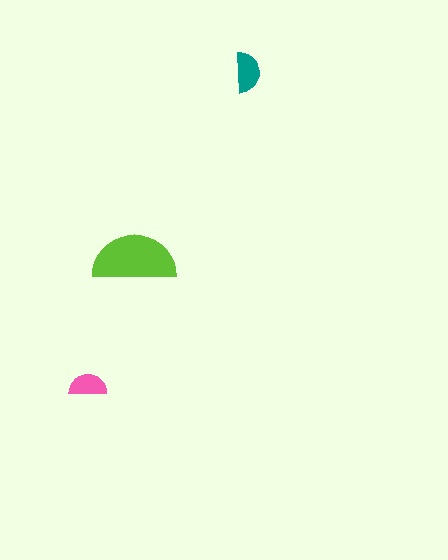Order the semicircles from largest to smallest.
the lime one, the teal one, the pink one.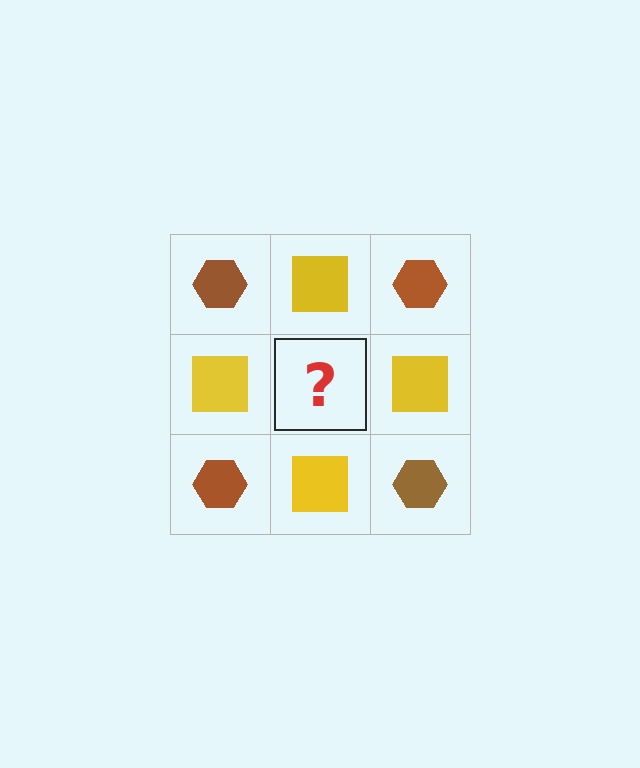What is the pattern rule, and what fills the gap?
The rule is that it alternates brown hexagon and yellow square in a checkerboard pattern. The gap should be filled with a brown hexagon.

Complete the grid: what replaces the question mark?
The question mark should be replaced with a brown hexagon.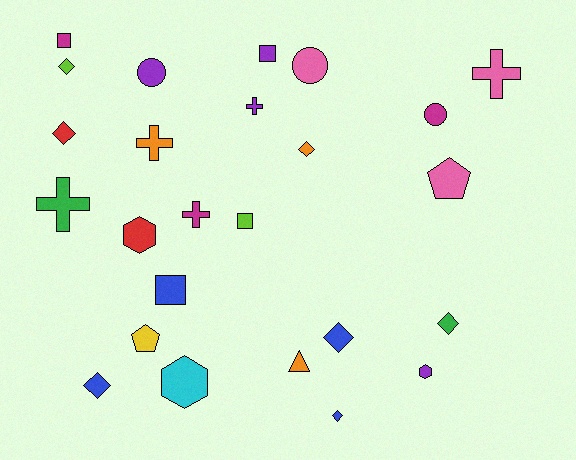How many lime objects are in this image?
There are 2 lime objects.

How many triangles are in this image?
There is 1 triangle.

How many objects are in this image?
There are 25 objects.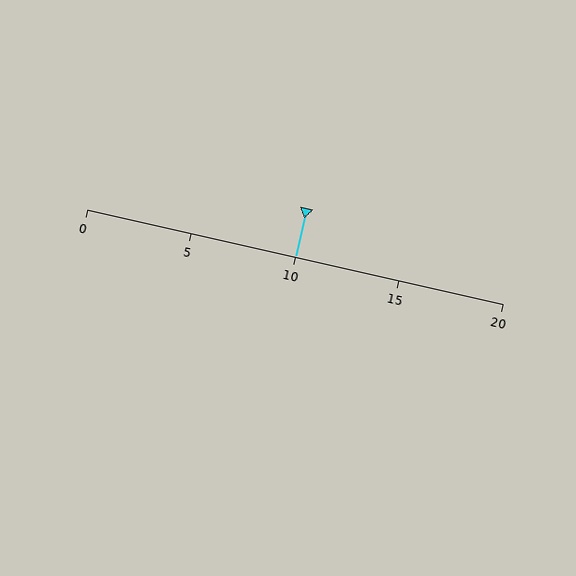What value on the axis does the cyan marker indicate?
The marker indicates approximately 10.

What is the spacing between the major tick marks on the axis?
The major ticks are spaced 5 apart.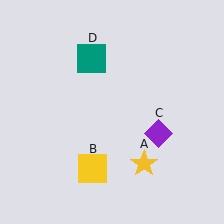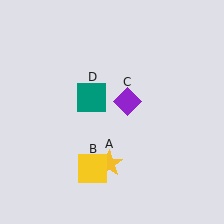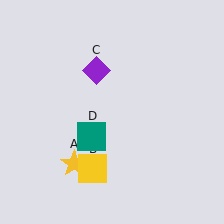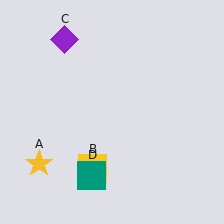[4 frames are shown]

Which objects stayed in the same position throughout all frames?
Yellow square (object B) remained stationary.